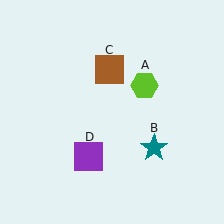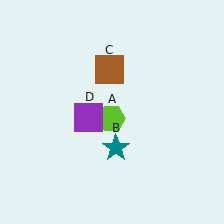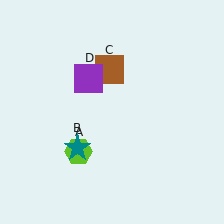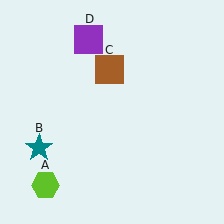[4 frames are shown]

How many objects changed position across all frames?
3 objects changed position: lime hexagon (object A), teal star (object B), purple square (object D).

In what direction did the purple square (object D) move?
The purple square (object D) moved up.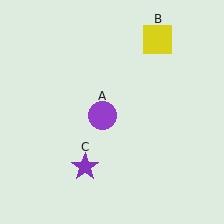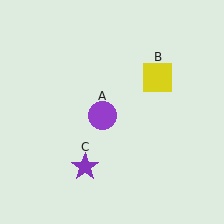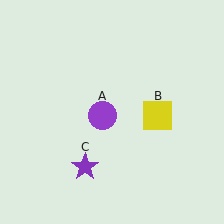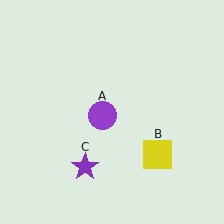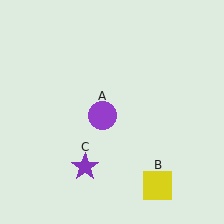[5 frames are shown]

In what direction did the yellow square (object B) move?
The yellow square (object B) moved down.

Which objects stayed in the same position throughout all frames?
Purple circle (object A) and purple star (object C) remained stationary.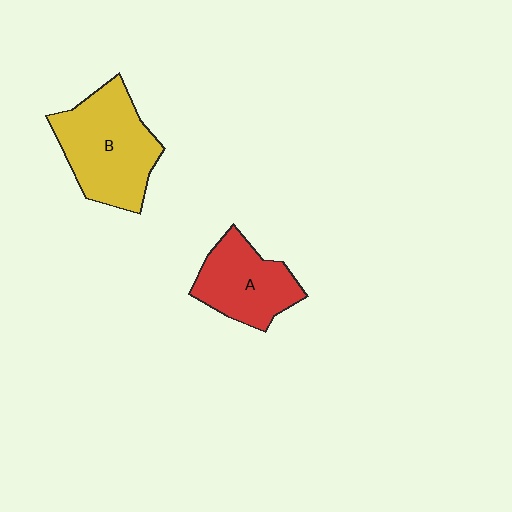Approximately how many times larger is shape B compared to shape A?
Approximately 1.4 times.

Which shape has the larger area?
Shape B (yellow).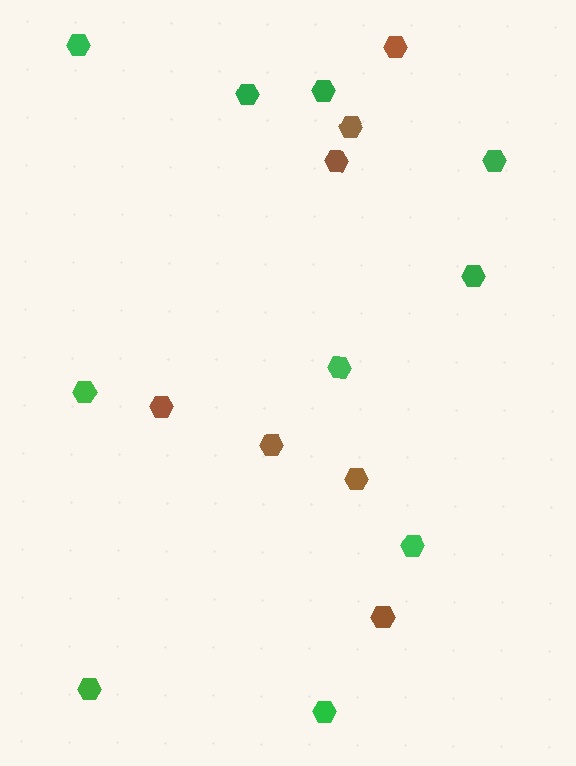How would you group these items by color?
There are 2 groups: one group of green hexagons (10) and one group of brown hexagons (7).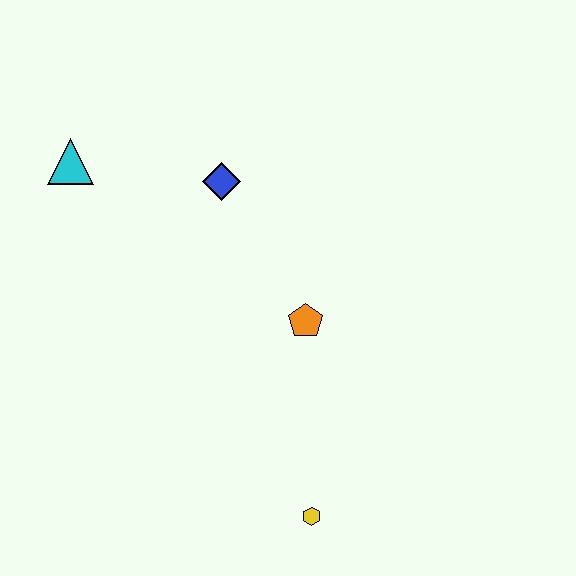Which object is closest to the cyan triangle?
The blue diamond is closest to the cyan triangle.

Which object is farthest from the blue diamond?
The yellow hexagon is farthest from the blue diamond.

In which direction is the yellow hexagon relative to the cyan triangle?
The yellow hexagon is below the cyan triangle.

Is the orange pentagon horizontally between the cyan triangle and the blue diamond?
No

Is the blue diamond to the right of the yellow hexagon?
No